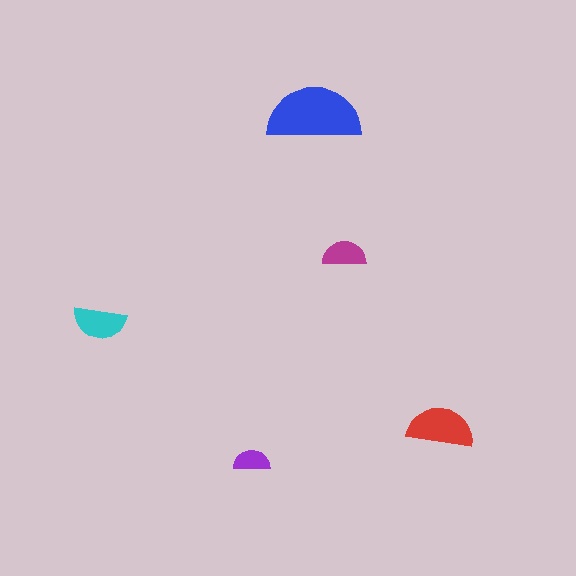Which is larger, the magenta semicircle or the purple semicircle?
The magenta one.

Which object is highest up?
The blue semicircle is topmost.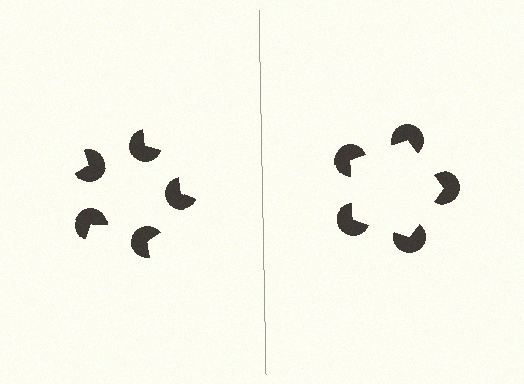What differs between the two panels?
The pac-man discs are positioned identically on both sides; only the wedge orientations differ. On the right they align to a pentagon; on the left they are misaligned.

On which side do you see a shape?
An illusory pentagon appears on the right side. On the left side the wedge cuts are rotated, so no coherent shape forms.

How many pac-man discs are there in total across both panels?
10 — 5 on each side.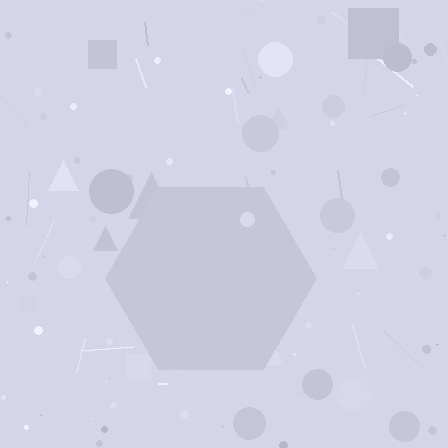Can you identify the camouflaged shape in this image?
The camouflaged shape is a hexagon.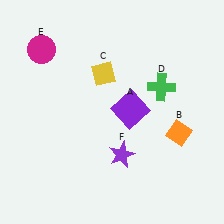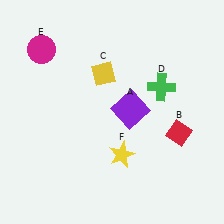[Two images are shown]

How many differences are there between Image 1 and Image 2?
There are 2 differences between the two images.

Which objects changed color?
B changed from orange to red. F changed from purple to yellow.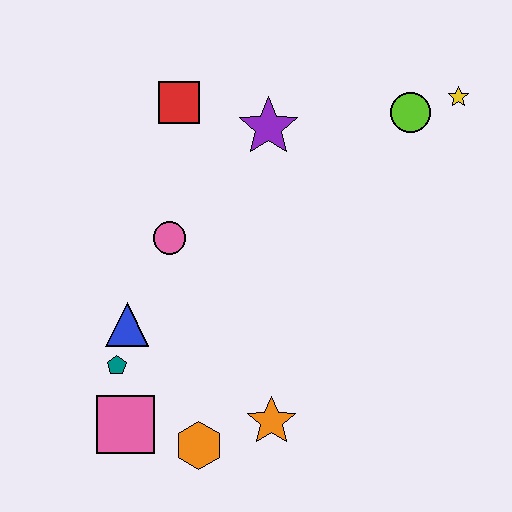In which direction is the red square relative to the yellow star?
The red square is to the left of the yellow star.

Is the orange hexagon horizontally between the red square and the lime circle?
Yes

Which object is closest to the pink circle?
The blue triangle is closest to the pink circle.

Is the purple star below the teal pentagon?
No